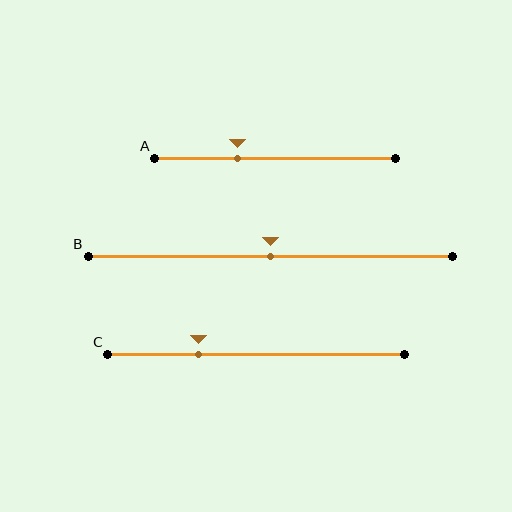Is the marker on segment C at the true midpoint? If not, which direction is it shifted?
No, the marker on segment C is shifted to the left by about 19% of the segment length.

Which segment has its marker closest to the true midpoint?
Segment B has its marker closest to the true midpoint.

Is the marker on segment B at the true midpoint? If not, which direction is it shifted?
Yes, the marker on segment B is at the true midpoint.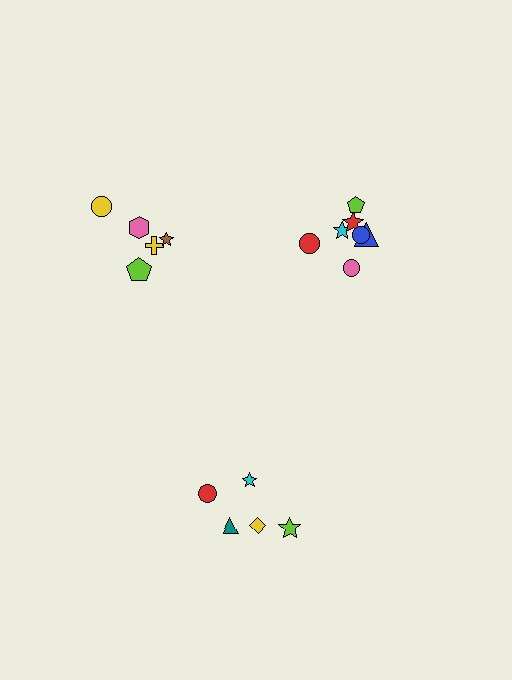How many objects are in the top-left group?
There are 5 objects.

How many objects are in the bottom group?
There are 5 objects.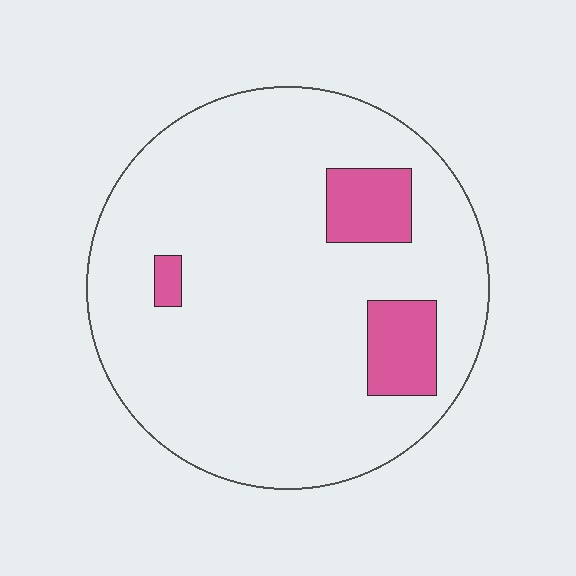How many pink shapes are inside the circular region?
3.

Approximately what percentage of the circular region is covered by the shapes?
Approximately 10%.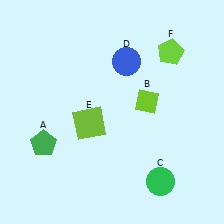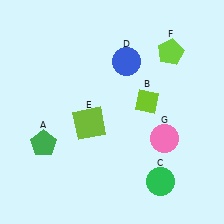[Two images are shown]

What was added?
A pink circle (G) was added in Image 2.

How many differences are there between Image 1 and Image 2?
There is 1 difference between the two images.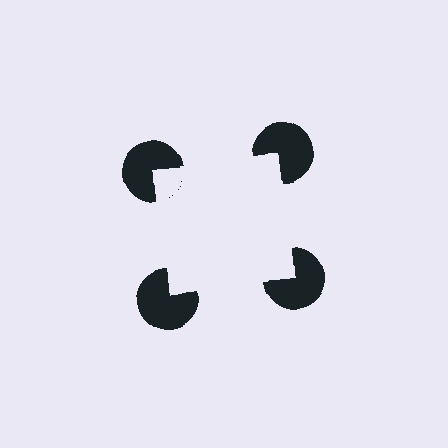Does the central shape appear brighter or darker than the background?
It typically appears slightly brighter than the background, even though no actual brightness change is drawn.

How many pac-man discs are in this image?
There are 4 — one at each vertex of the illusory square.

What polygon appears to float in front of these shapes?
An illusory square — its edges are inferred from the aligned wedge cuts in the pac-man discs, not physically drawn.